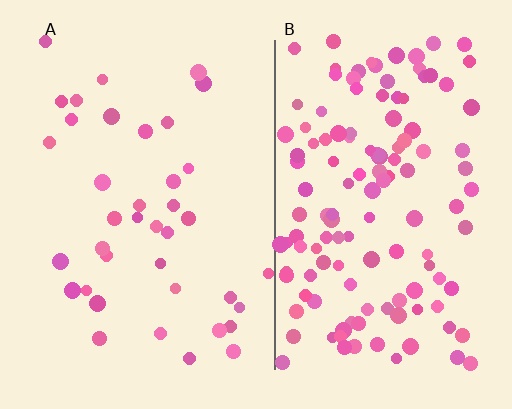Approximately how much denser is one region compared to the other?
Approximately 3.5× — region B over region A.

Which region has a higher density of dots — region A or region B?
B (the right).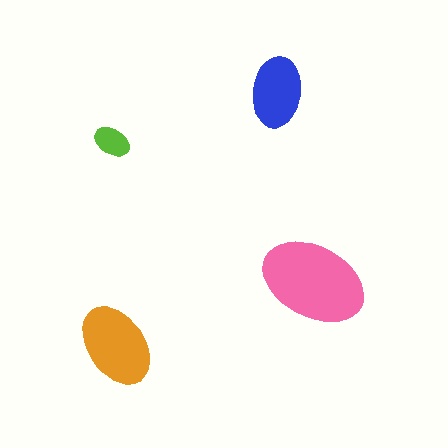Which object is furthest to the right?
The pink ellipse is rightmost.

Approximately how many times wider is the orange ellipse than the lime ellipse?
About 2.5 times wider.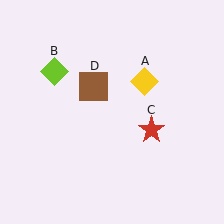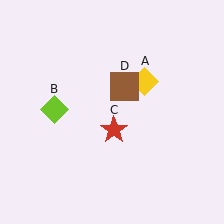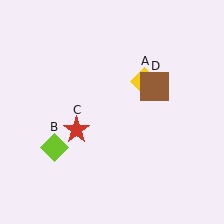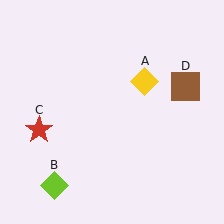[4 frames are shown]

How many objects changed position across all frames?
3 objects changed position: lime diamond (object B), red star (object C), brown square (object D).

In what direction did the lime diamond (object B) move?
The lime diamond (object B) moved down.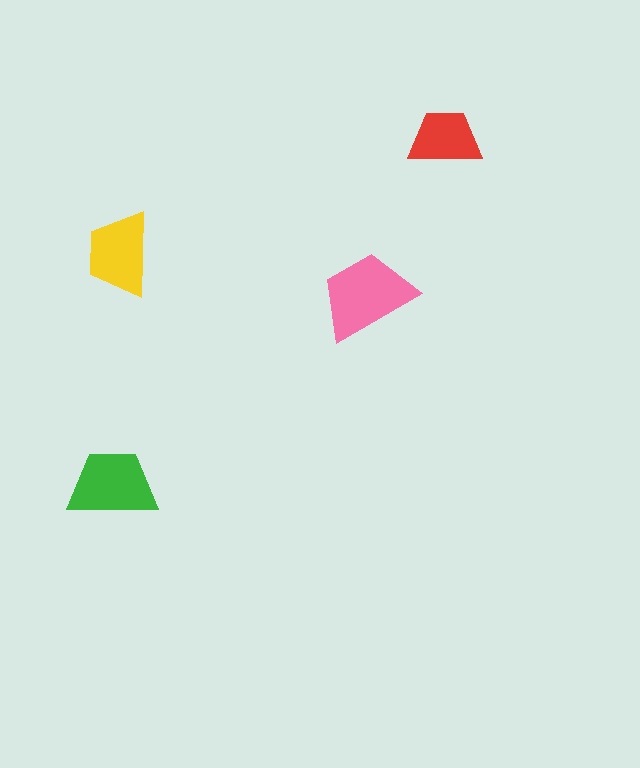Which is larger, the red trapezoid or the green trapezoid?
The green one.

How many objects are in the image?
There are 4 objects in the image.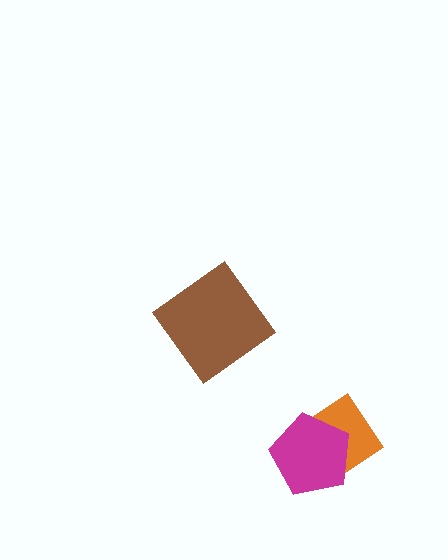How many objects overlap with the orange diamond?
1 object overlaps with the orange diamond.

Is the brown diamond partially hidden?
No, no other shape covers it.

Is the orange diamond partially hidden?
Yes, it is partially covered by another shape.